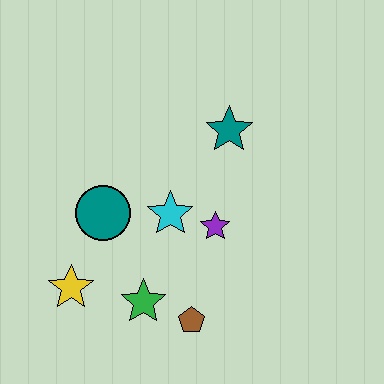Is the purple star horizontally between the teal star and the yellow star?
Yes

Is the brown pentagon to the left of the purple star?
Yes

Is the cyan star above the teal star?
No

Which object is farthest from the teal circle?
The teal star is farthest from the teal circle.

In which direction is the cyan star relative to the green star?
The cyan star is above the green star.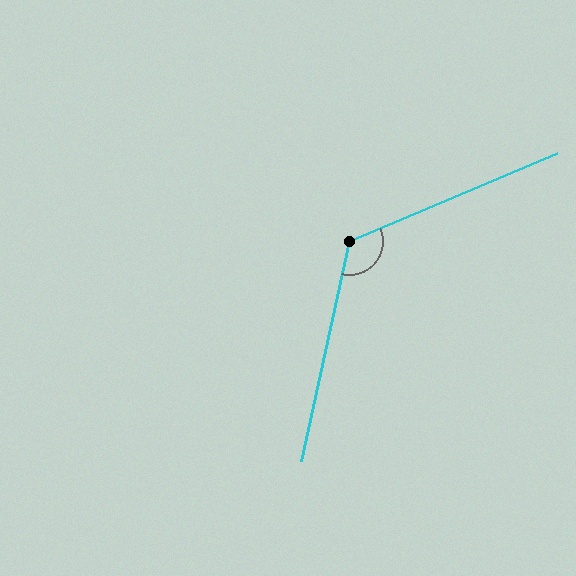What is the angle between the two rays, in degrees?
Approximately 125 degrees.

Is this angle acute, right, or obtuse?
It is obtuse.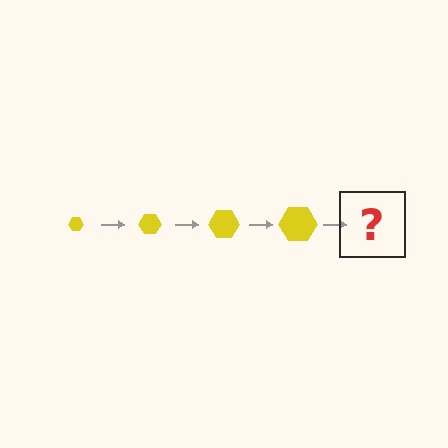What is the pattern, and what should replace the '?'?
The pattern is that the hexagon gets progressively larger each step. The '?' should be a yellow hexagon, larger than the previous one.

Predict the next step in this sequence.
The next step is a yellow hexagon, larger than the previous one.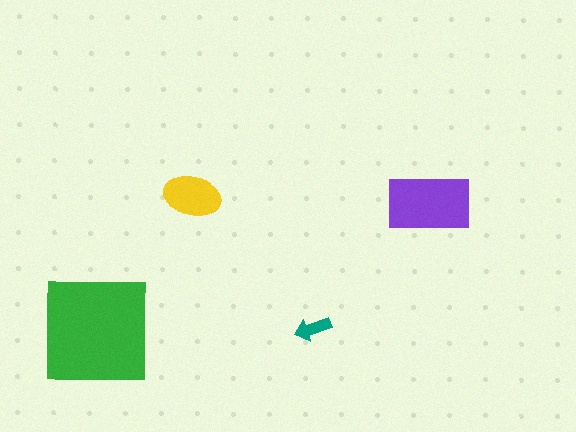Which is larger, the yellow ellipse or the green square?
The green square.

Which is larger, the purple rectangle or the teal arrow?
The purple rectangle.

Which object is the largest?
The green square.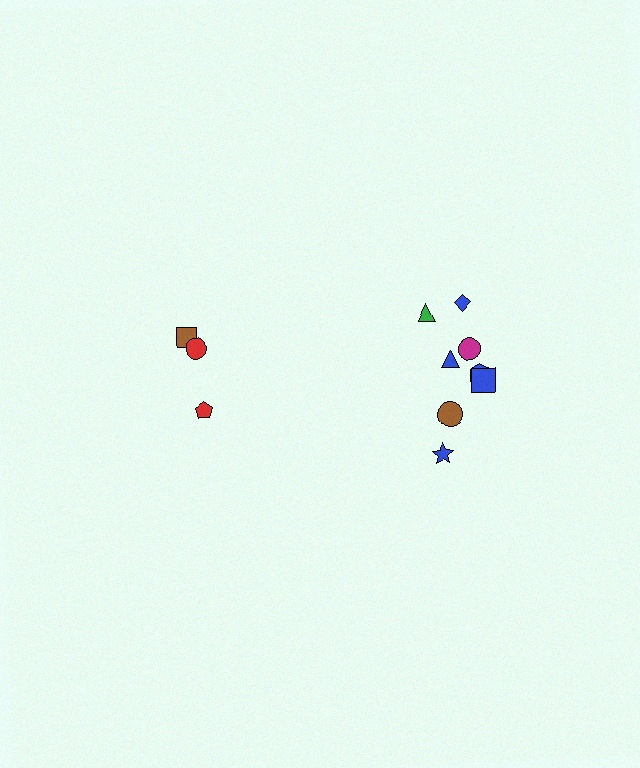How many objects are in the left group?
There are 3 objects.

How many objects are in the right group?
There are 8 objects.